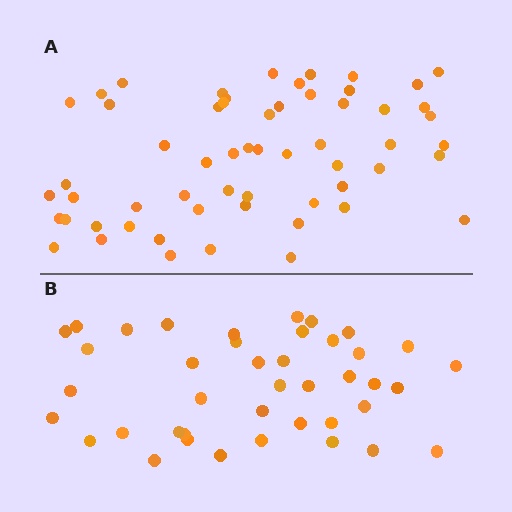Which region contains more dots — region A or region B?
Region A (the top region) has more dots.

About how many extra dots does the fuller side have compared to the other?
Region A has approximately 15 more dots than region B.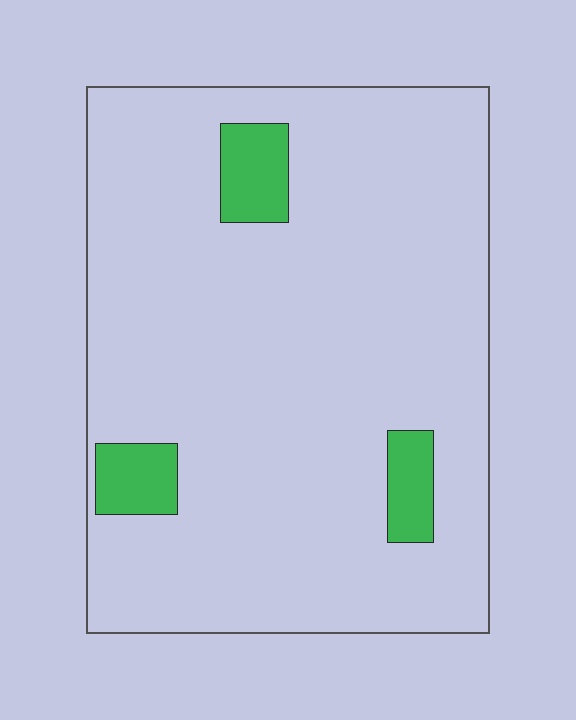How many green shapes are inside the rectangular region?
3.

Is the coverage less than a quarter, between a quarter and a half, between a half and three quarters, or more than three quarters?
Less than a quarter.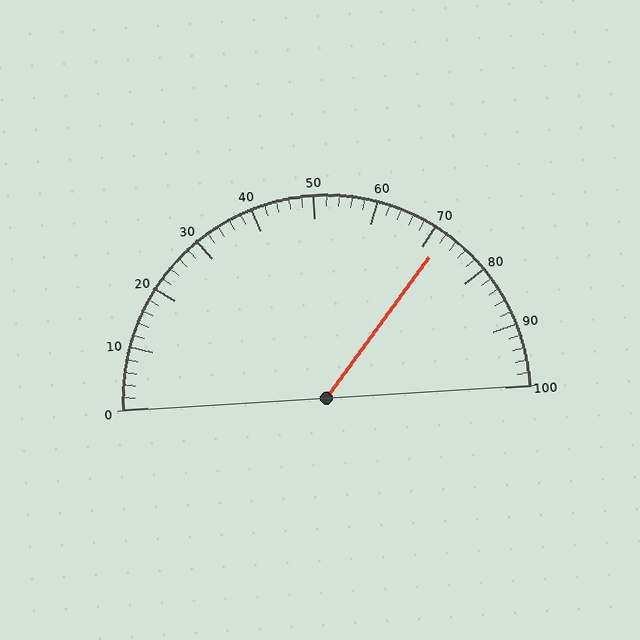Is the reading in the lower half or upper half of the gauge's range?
The reading is in the upper half of the range (0 to 100).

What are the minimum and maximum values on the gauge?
The gauge ranges from 0 to 100.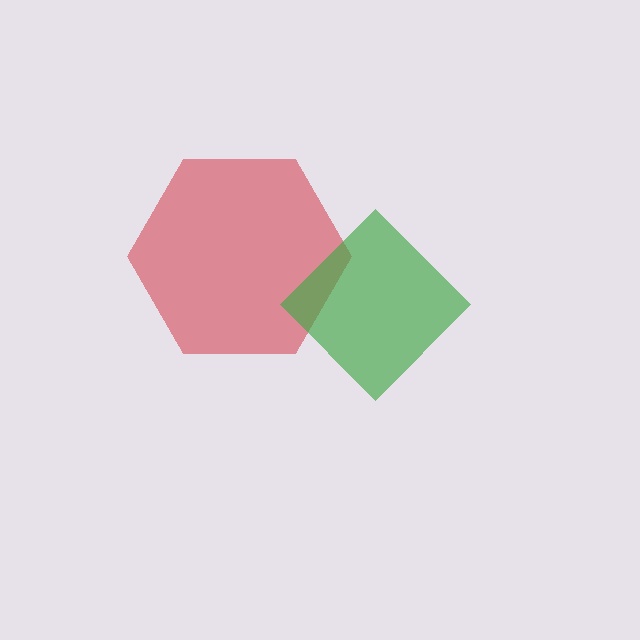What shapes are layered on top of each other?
The layered shapes are: a red hexagon, a green diamond.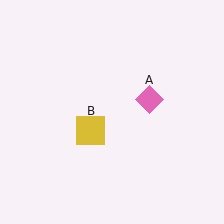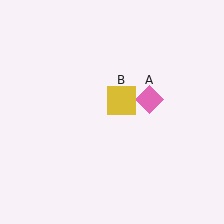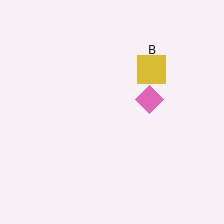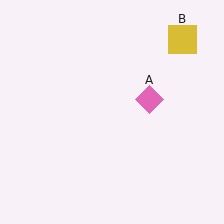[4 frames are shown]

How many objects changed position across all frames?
1 object changed position: yellow square (object B).